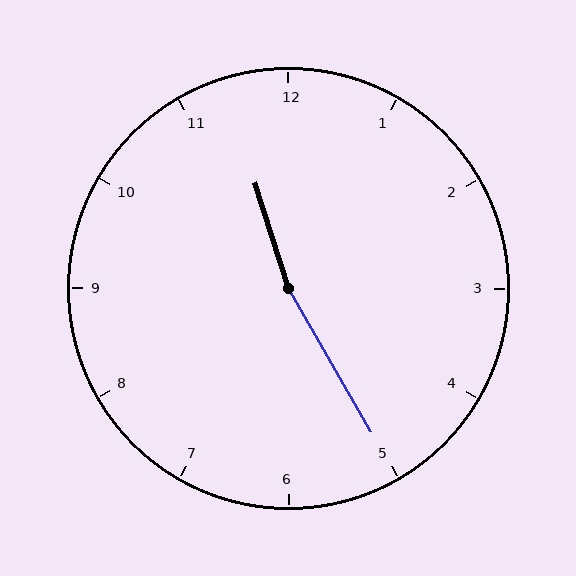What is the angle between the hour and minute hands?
Approximately 168 degrees.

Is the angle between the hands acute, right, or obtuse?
It is obtuse.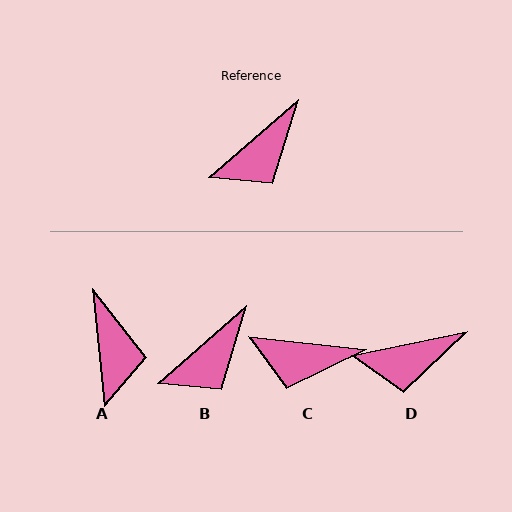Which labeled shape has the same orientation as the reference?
B.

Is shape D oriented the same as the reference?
No, it is off by about 29 degrees.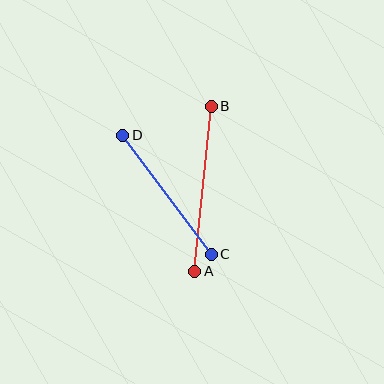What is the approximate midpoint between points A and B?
The midpoint is at approximately (203, 189) pixels.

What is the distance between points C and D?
The distance is approximately 148 pixels.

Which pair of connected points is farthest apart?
Points A and B are farthest apart.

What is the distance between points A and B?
The distance is approximately 165 pixels.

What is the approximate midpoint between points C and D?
The midpoint is at approximately (167, 195) pixels.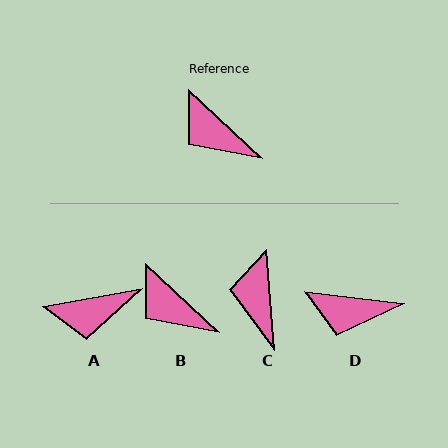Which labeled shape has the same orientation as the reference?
B.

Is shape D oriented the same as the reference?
No, it is off by about 36 degrees.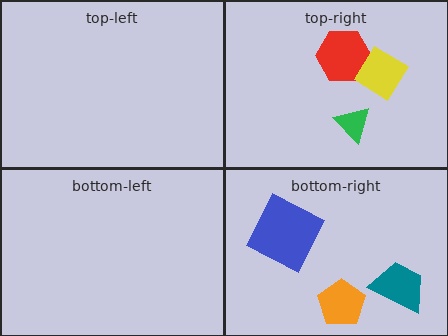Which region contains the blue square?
The bottom-right region.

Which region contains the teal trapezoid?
The bottom-right region.